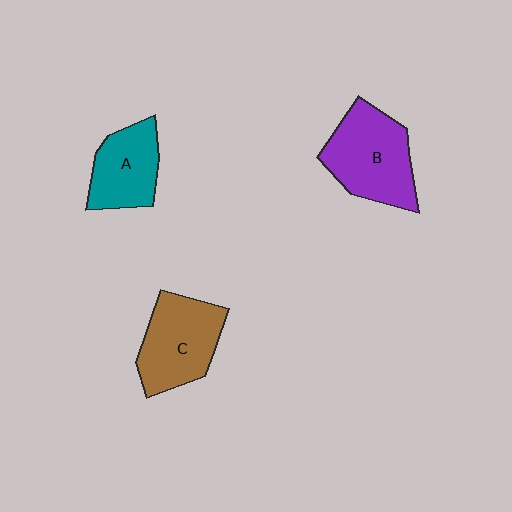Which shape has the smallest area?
Shape A (teal).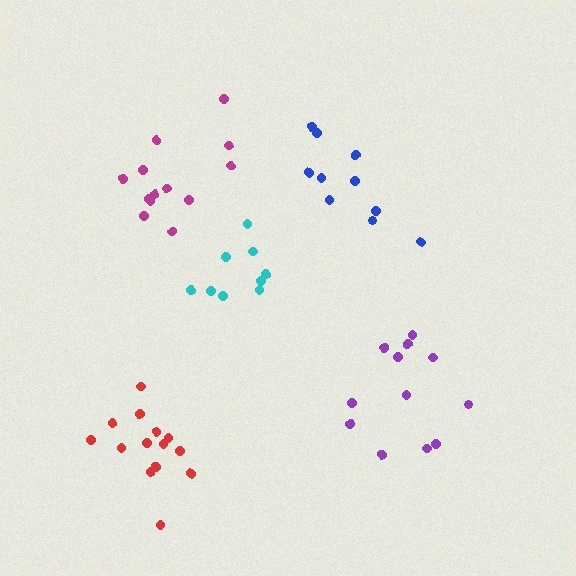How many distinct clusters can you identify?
There are 5 distinct clusters.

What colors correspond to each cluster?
The clusters are colored: cyan, blue, purple, magenta, red.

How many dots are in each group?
Group 1: 9 dots, Group 2: 10 dots, Group 3: 12 dots, Group 4: 13 dots, Group 5: 14 dots (58 total).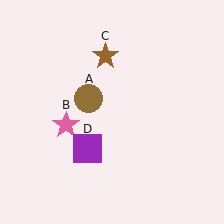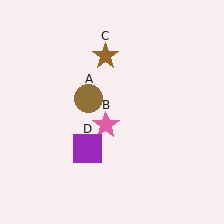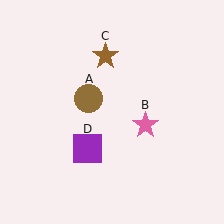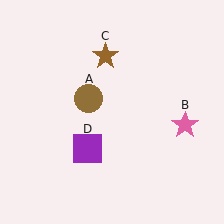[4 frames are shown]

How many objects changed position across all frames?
1 object changed position: pink star (object B).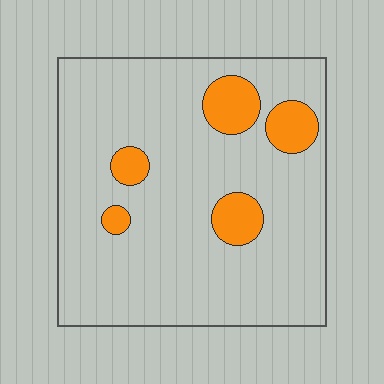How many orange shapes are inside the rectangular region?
5.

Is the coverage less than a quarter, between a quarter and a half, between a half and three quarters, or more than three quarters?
Less than a quarter.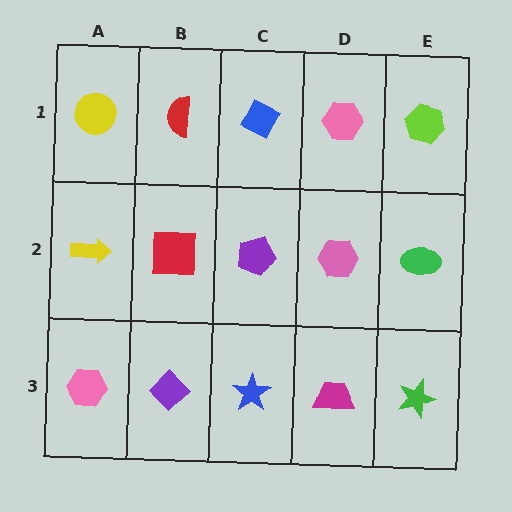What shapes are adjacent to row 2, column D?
A pink hexagon (row 1, column D), a magenta trapezoid (row 3, column D), a purple pentagon (row 2, column C), a green ellipse (row 2, column E).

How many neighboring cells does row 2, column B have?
4.